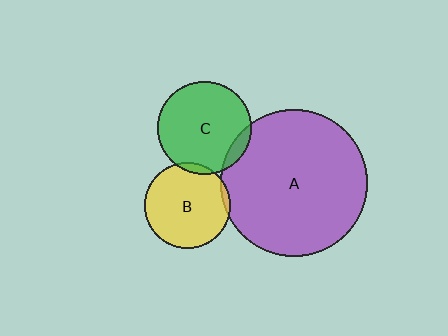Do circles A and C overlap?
Yes.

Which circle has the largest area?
Circle A (purple).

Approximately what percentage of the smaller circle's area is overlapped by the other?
Approximately 10%.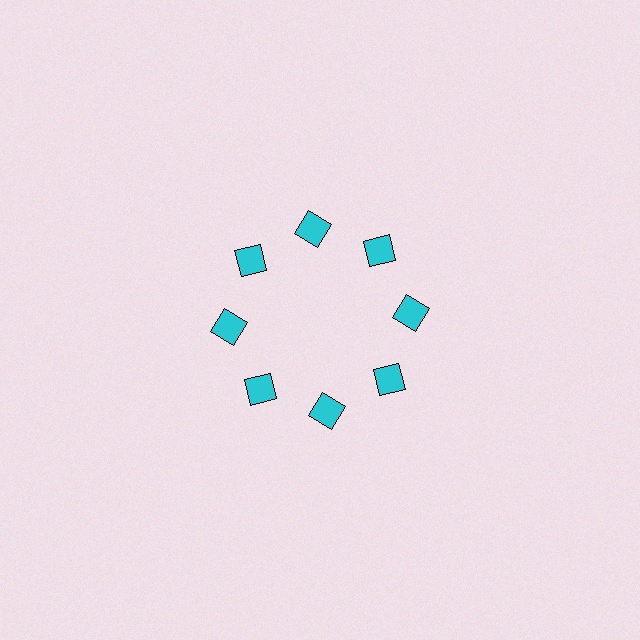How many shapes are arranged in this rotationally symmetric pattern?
There are 8 shapes, arranged in 8 groups of 1.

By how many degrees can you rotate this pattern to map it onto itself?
The pattern maps onto itself every 45 degrees of rotation.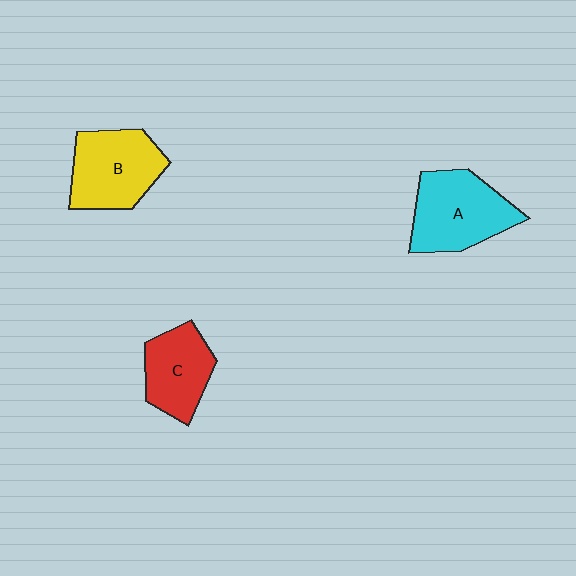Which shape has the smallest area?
Shape C (red).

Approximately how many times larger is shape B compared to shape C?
Approximately 1.2 times.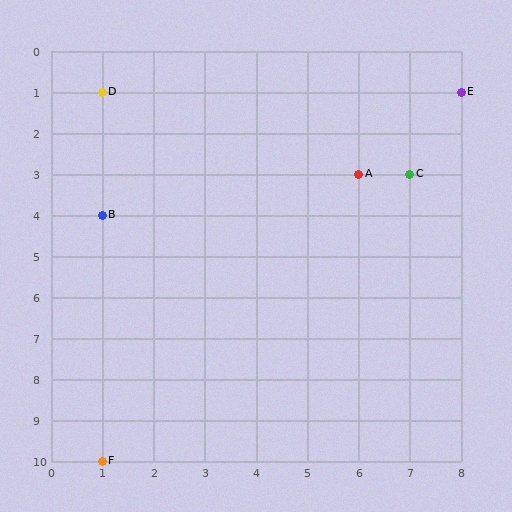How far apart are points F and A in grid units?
Points F and A are 5 columns and 7 rows apart (about 8.6 grid units diagonally).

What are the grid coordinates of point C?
Point C is at grid coordinates (7, 3).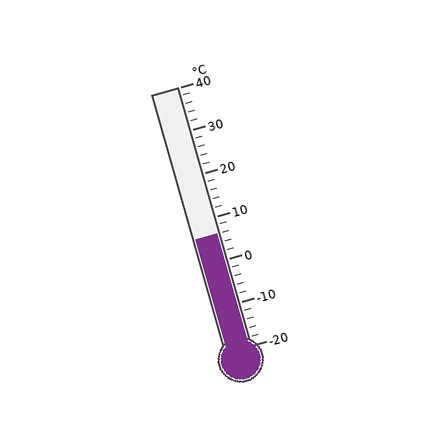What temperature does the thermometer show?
The thermometer shows approximately 6°C.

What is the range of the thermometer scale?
The thermometer scale ranges from -20°C to 40°C.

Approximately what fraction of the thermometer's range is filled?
The thermometer is filled to approximately 45% of its range.